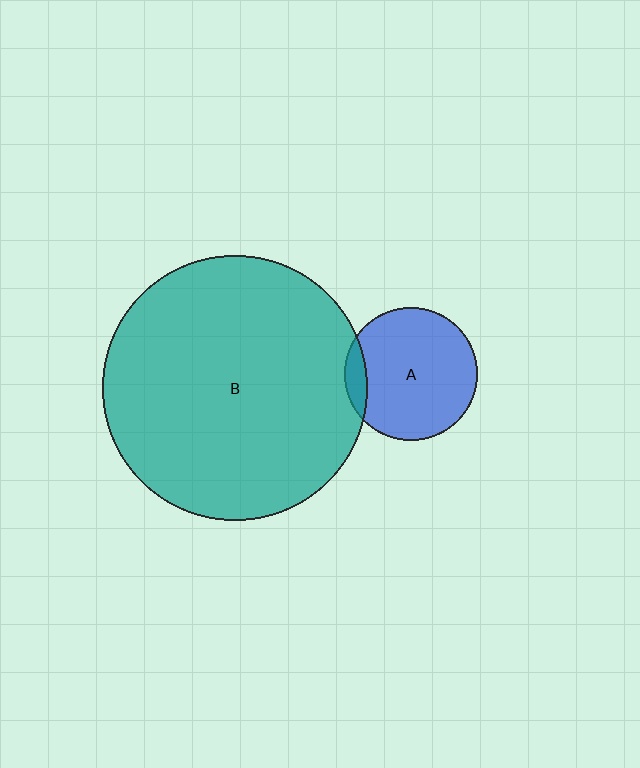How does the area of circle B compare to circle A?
Approximately 3.9 times.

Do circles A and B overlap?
Yes.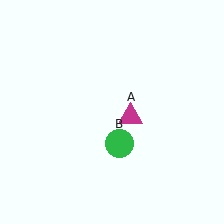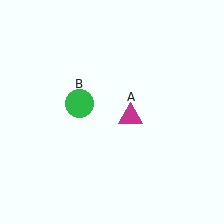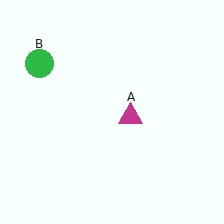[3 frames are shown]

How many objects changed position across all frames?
1 object changed position: green circle (object B).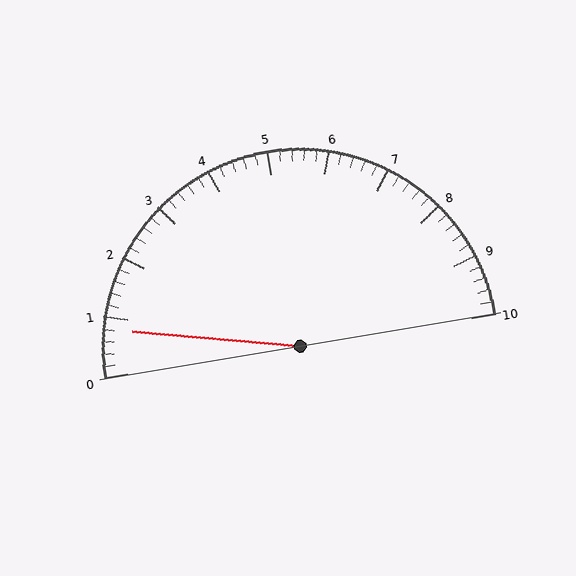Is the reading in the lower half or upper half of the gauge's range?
The reading is in the lower half of the range (0 to 10).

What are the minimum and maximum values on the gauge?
The gauge ranges from 0 to 10.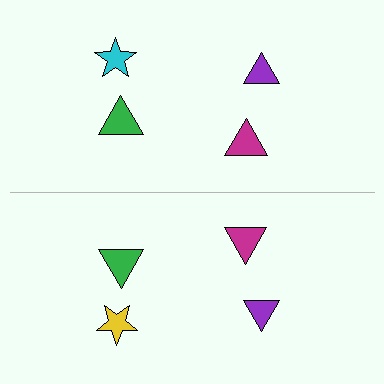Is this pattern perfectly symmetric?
No, the pattern is not perfectly symmetric. The yellow star on the bottom side breaks the symmetry — its mirror counterpart is cyan.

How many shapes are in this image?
There are 8 shapes in this image.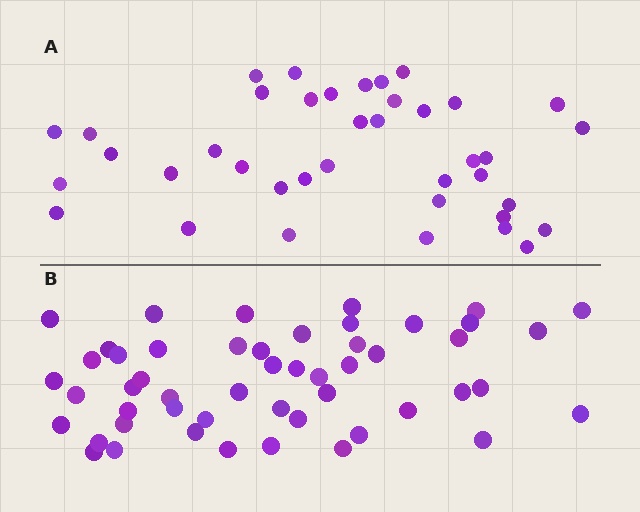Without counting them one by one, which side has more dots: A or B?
Region B (the bottom region) has more dots.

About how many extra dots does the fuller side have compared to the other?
Region B has roughly 12 or so more dots than region A.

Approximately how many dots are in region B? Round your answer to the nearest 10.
About 50 dots. (The exact count is 51, which rounds to 50.)